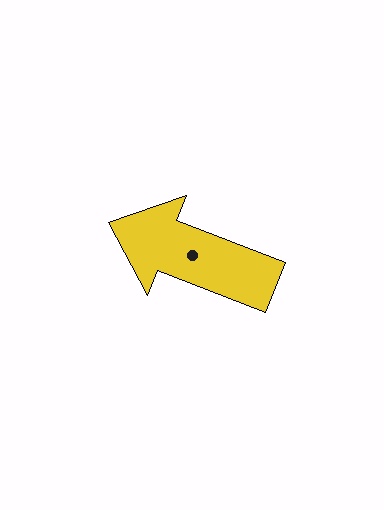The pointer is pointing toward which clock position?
Roughly 10 o'clock.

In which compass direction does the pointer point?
West.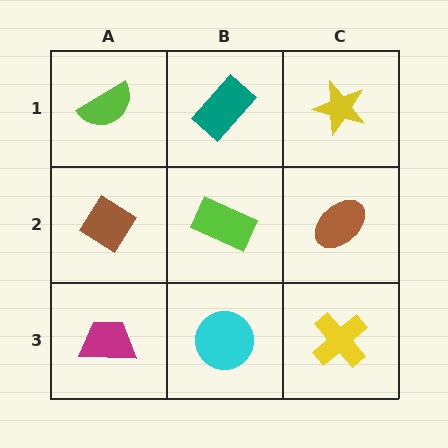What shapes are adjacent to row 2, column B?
A teal rectangle (row 1, column B), a cyan circle (row 3, column B), a brown diamond (row 2, column A), a brown ellipse (row 2, column C).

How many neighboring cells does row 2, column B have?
4.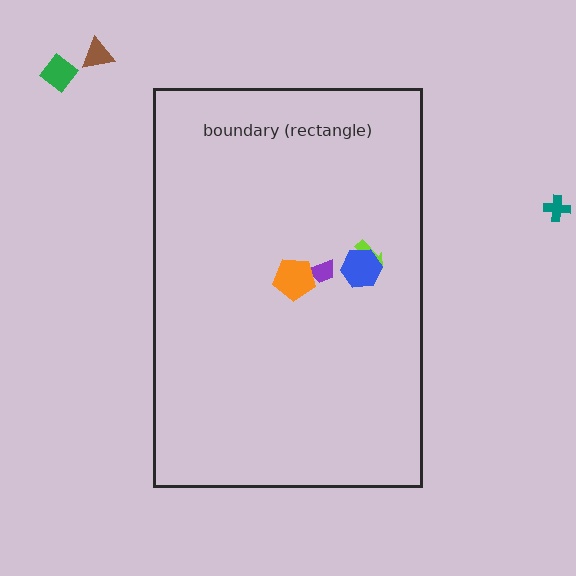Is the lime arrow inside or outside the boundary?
Inside.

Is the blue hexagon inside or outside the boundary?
Inside.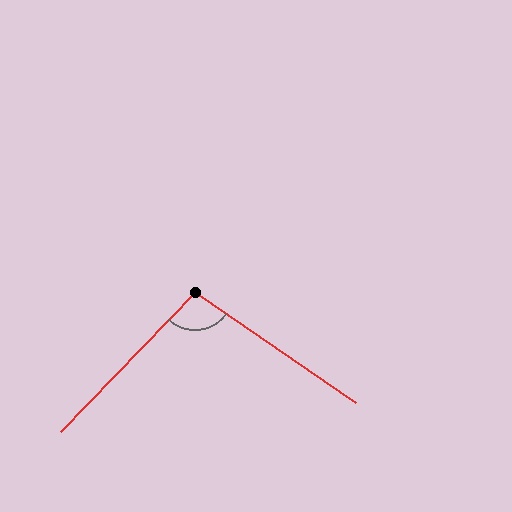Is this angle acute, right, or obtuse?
It is obtuse.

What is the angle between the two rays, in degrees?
Approximately 100 degrees.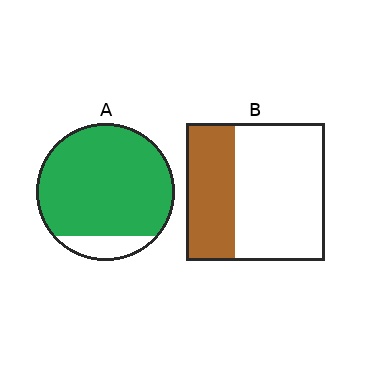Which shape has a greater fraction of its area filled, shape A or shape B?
Shape A.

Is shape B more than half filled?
No.